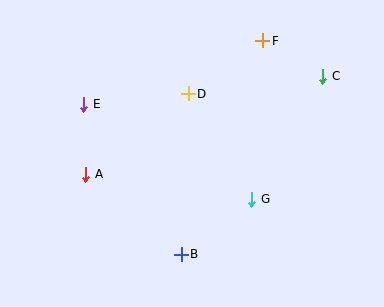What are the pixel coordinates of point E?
Point E is at (84, 104).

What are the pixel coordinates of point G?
Point G is at (252, 199).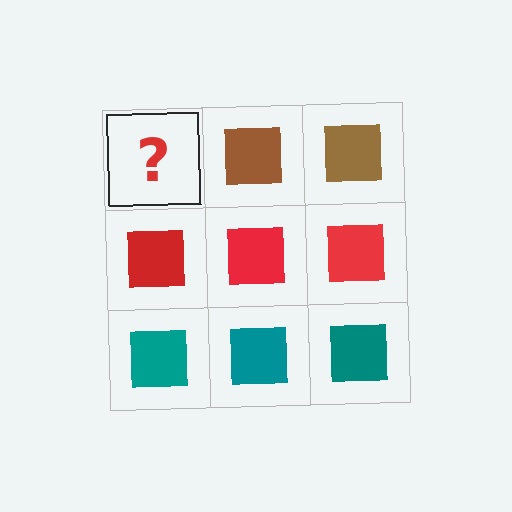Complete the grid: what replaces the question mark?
The question mark should be replaced with a brown square.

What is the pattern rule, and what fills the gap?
The rule is that each row has a consistent color. The gap should be filled with a brown square.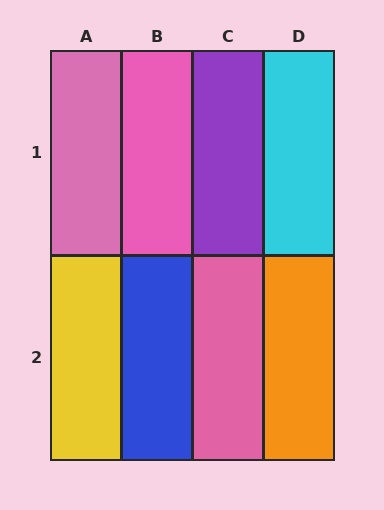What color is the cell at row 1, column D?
Cyan.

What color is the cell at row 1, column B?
Pink.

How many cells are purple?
1 cell is purple.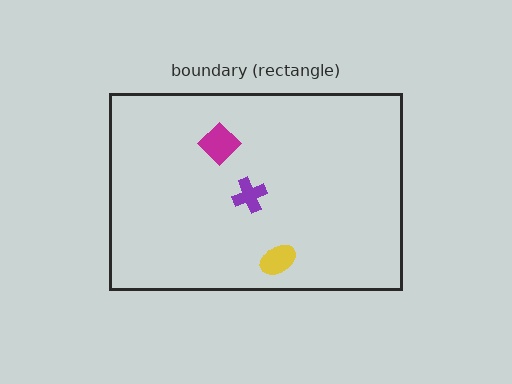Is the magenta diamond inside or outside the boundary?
Inside.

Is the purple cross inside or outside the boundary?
Inside.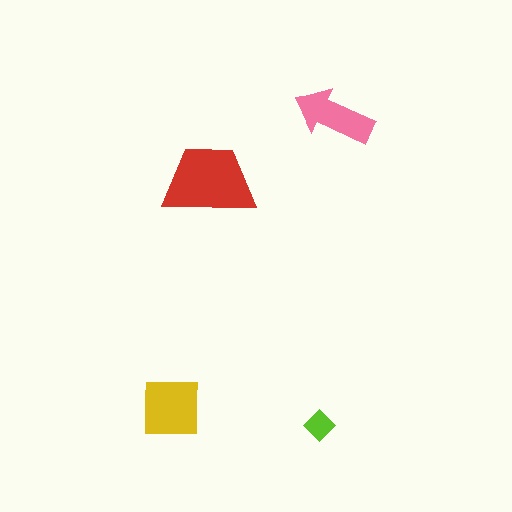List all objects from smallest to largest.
The lime diamond, the pink arrow, the yellow square, the red trapezoid.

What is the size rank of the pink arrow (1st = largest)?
3rd.